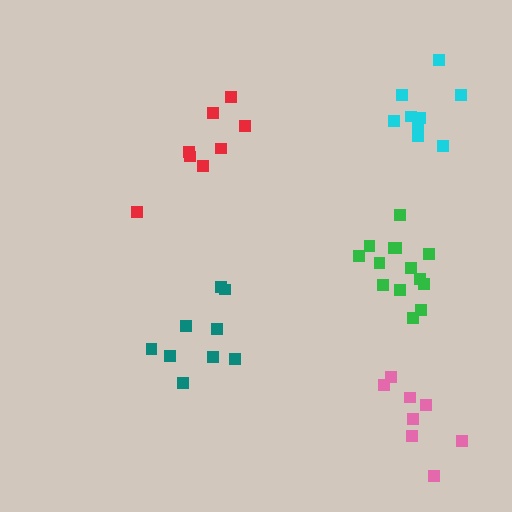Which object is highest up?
The cyan cluster is topmost.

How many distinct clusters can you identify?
There are 5 distinct clusters.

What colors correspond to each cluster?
The clusters are colored: red, teal, green, cyan, pink.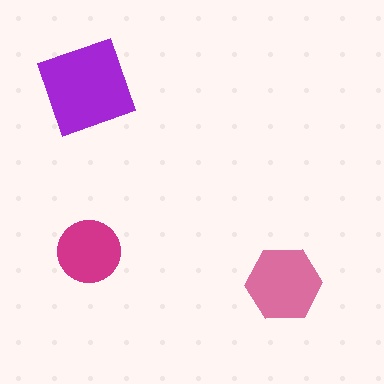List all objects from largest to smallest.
The purple diamond, the pink hexagon, the magenta circle.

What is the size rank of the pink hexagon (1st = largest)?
2nd.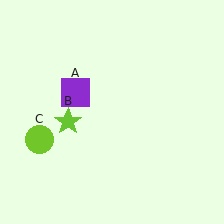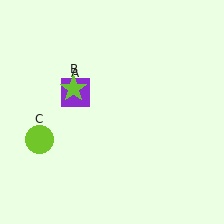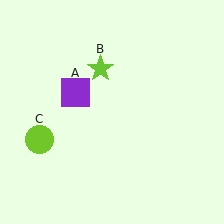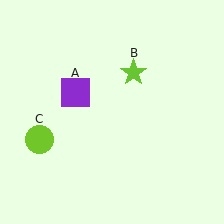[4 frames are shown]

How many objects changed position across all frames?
1 object changed position: lime star (object B).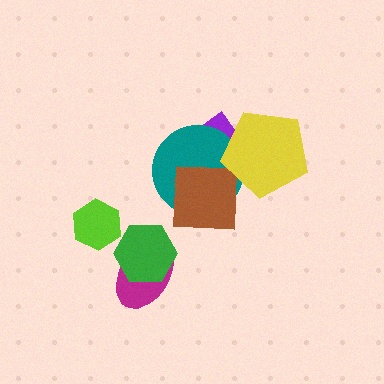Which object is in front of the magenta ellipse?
The green hexagon is in front of the magenta ellipse.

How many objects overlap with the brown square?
3 objects overlap with the brown square.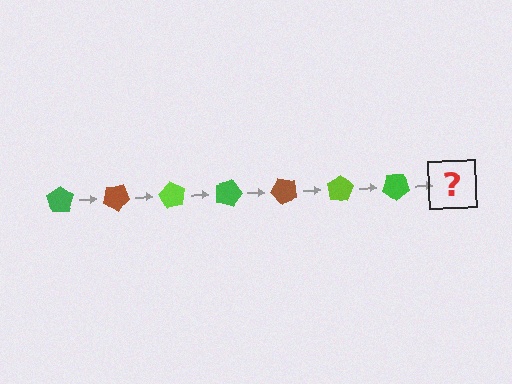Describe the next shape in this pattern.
It should be a brown pentagon, rotated 210 degrees from the start.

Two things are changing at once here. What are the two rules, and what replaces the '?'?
The two rules are that it rotates 30 degrees each step and the color cycles through green, brown, and lime. The '?' should be a brown pentagon, rotated 210 degrees from the start.